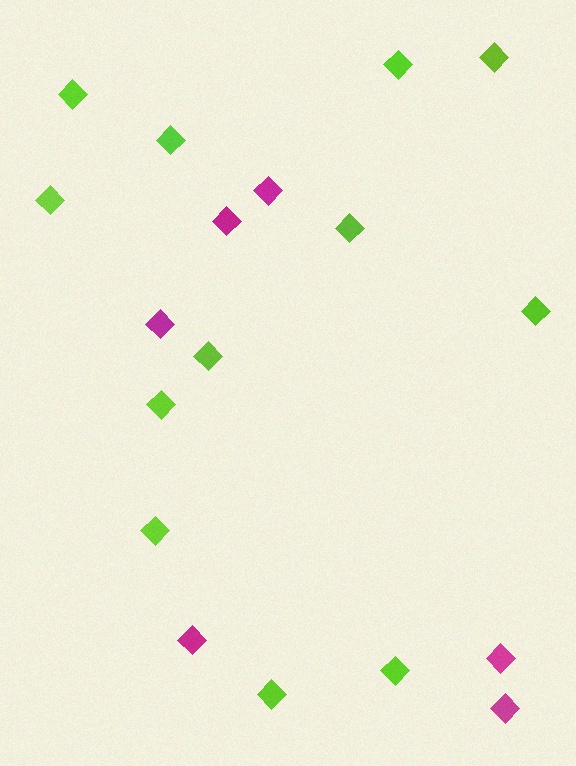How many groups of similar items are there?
There are 2 groups: one group of lime diamonds (12) and one group of magenta diamonds (6).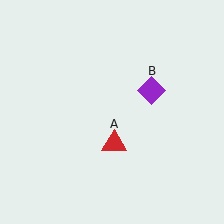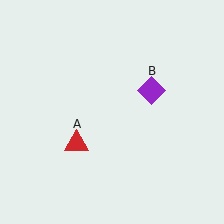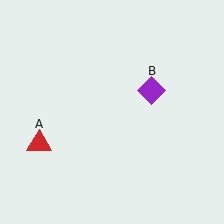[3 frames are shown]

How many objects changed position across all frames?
1 object changed position: red triangle (object A).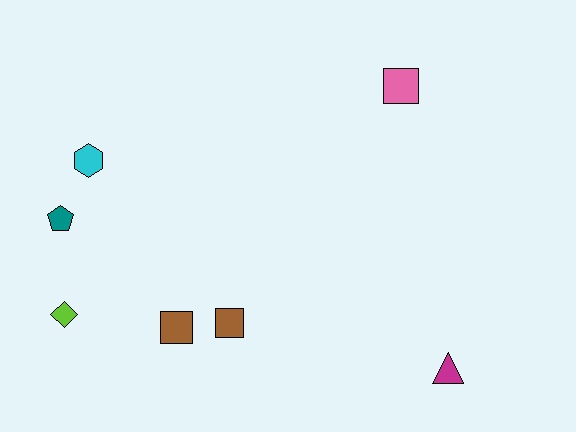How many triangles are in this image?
There is 1 triangle.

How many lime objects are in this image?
There is 1 lime object.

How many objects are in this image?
There are 7 objects.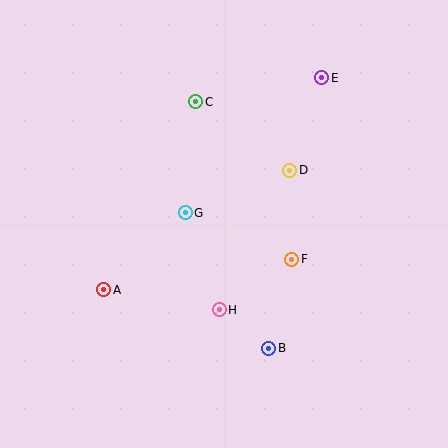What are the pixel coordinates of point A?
Point A is at (104, 290).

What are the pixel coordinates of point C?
Point C is at (196, 102).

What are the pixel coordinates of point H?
Point H is at (219, 310).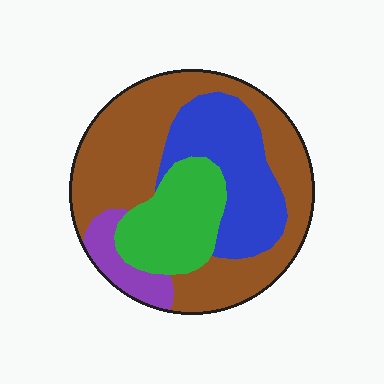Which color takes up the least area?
Purple, at roughly 10%.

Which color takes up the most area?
Brown, at roughly 50%.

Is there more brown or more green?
Brown.